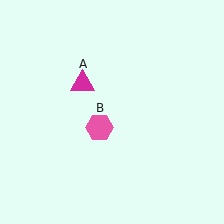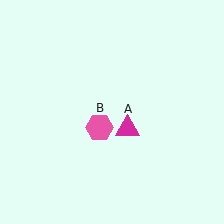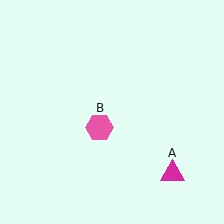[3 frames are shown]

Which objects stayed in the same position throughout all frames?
Pink hexagon (object B) remained stationary.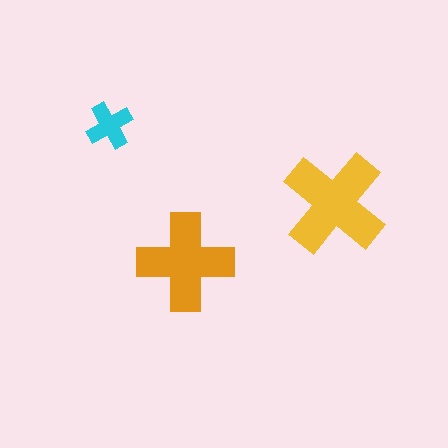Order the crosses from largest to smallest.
the yellow one, the orange one, the cyan one.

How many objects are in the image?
There are 3 objects in the image.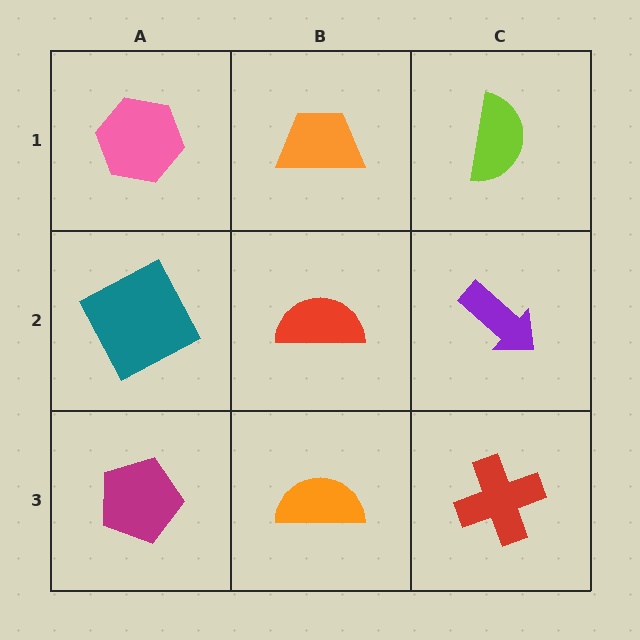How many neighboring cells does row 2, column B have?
4.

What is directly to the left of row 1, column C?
An orange trapezoid.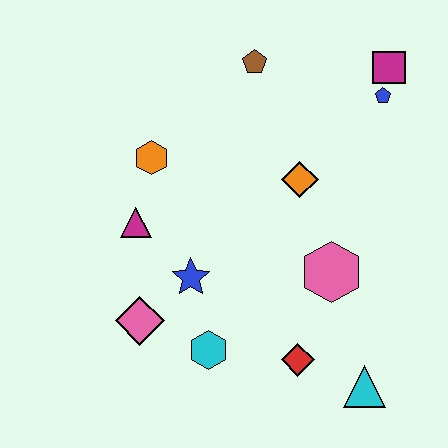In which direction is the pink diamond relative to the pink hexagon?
The pink diamond is to the left of the pink hexagon.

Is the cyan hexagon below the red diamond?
No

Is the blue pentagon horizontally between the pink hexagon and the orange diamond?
No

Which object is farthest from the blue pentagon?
The pink diamond is farthest from the blue pentagon.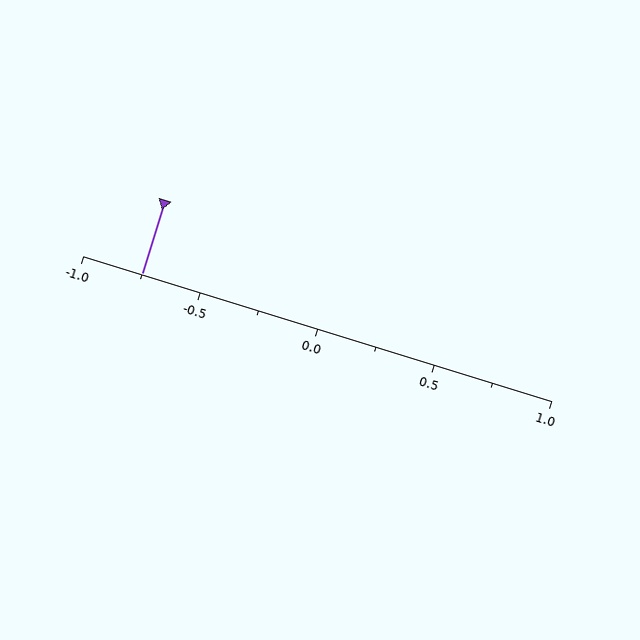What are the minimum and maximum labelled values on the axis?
The axis runs from -1.0 to 1.0.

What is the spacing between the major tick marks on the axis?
The major ticks are spaced 0.5 apart.